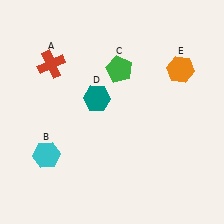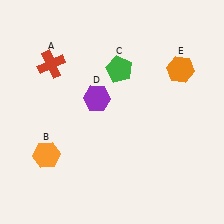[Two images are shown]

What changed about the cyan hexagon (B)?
In Image 1, B is cyan. In Image 2, it changed to orange.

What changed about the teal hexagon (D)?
In Image 1, D is teal. In Image 2, it changed to purple.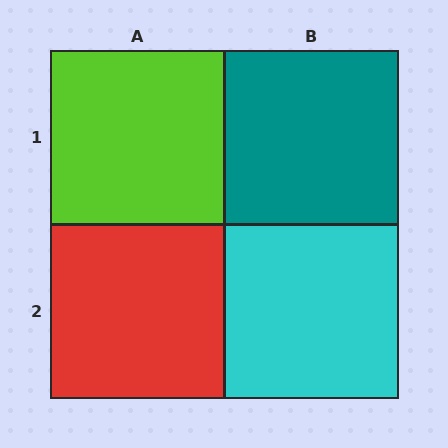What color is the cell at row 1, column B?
Teal.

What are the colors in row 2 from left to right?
Red, cyan.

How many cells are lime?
1 cell is lime.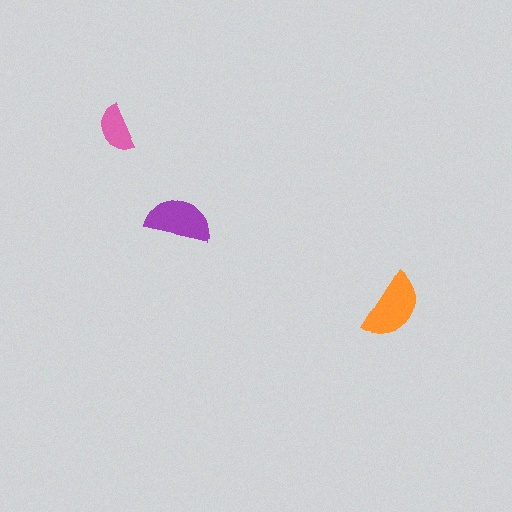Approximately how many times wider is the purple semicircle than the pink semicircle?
About 1.5 times wider.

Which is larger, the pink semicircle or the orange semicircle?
The orange one.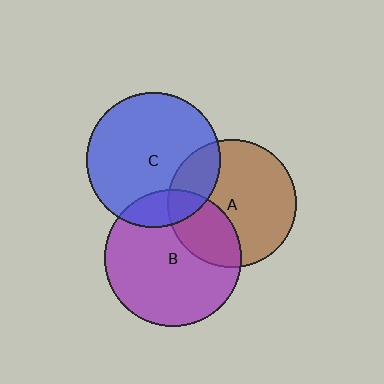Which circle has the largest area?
Circle B (purple).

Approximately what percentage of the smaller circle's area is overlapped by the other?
Approximately 15%.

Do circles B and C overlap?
Yes.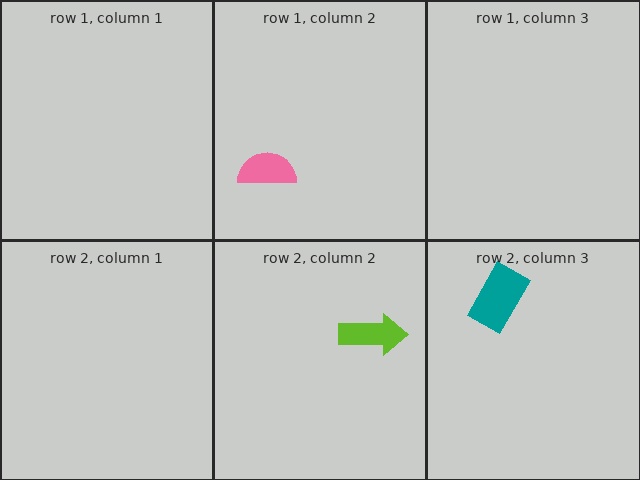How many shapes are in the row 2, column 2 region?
1.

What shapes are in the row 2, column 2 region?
The lime arrow.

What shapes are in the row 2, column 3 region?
The teal rectangle.